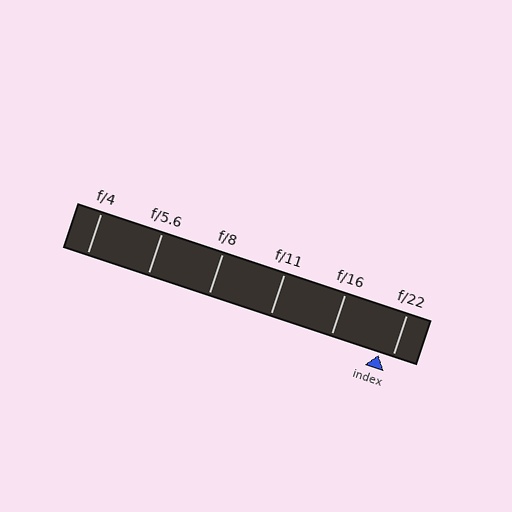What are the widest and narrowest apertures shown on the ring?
The widest aperture shown is f/4 and the narrowest is f/22.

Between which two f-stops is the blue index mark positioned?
The index mark is between f/16 and f/22.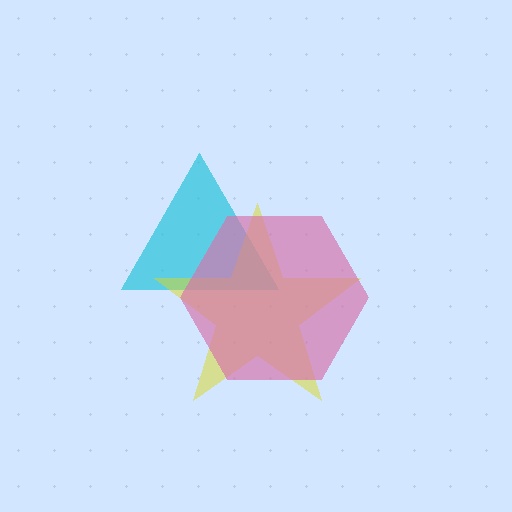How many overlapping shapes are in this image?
There are 3 overlapping shapes in the image.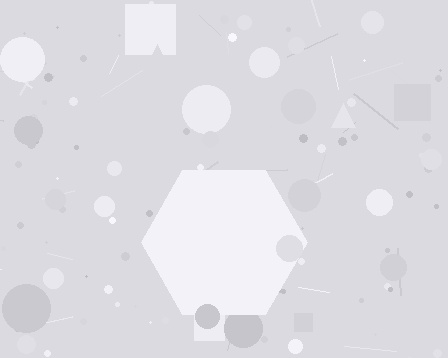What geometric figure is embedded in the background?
A hexagon is embedded in the background.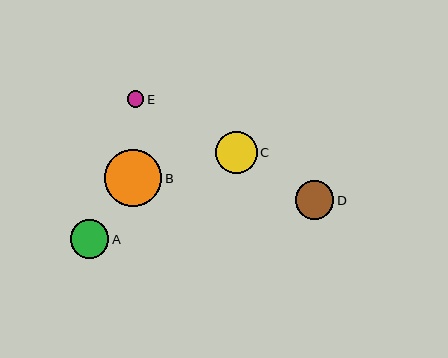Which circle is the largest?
Circle B is the largest with a size of approximately 57 pixels.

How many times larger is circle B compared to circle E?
Circle B is approximately 3.5 times the size of circle E.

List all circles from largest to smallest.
From largest to smallest: B, C, A, D, E.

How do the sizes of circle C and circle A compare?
Circle C and circle A are approximately the same size.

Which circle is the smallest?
Circle E is the smallest with a size of approximately 16 pixels.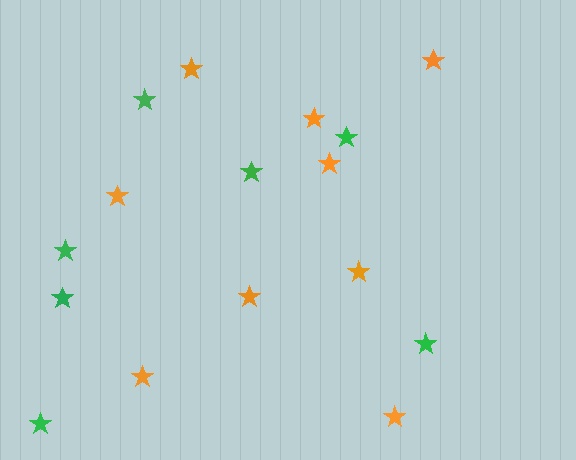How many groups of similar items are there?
There are 2 groups: one group of orange stars (9) and one group of green stars (7).